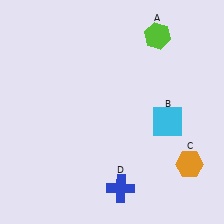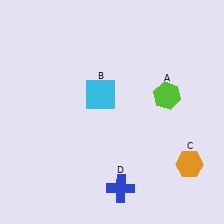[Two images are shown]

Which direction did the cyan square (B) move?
The cyan square (B) moved left.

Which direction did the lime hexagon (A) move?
The lime hexagon (A) moved down.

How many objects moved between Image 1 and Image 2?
2 objects moved between the two images.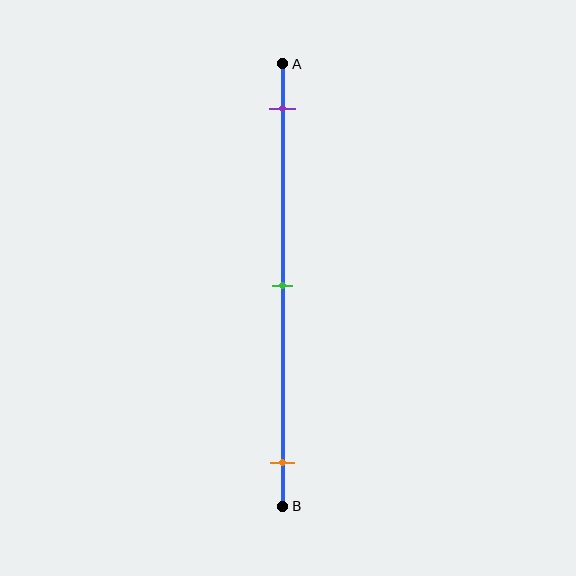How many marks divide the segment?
There are 3 marks dividing the segment.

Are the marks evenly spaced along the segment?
Yes, the marks are approximately evenly spaced.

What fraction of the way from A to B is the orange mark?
The orange mark is approximately 90% (0.9) of the way from A to B.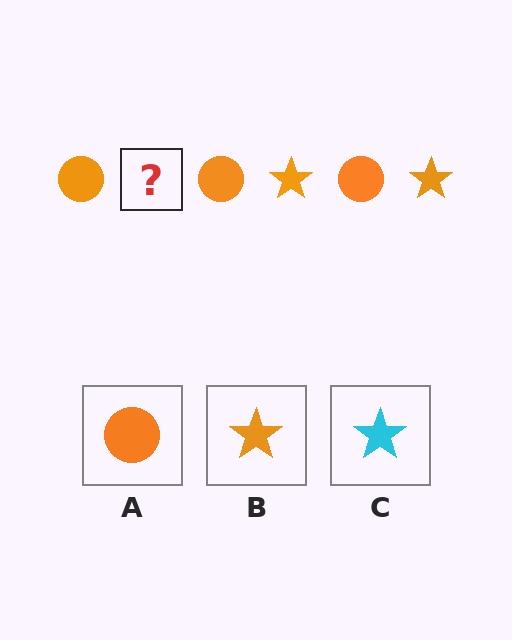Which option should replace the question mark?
Option B.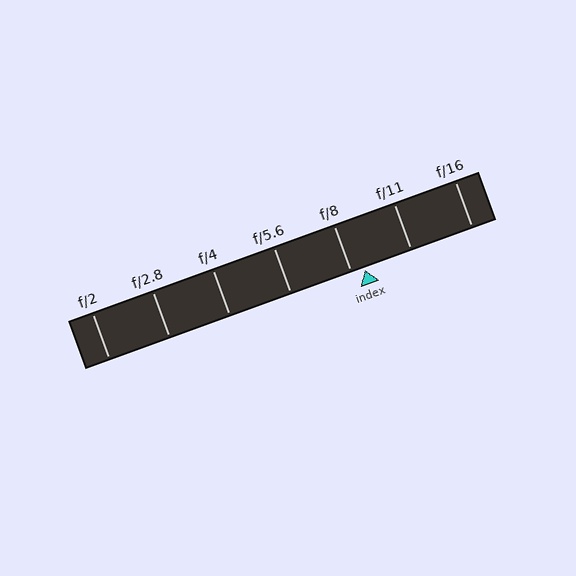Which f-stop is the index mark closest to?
The index mark is closest to f/8.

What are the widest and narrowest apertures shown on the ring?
The widest aperture shown is f/2 and the narrowest is f/16.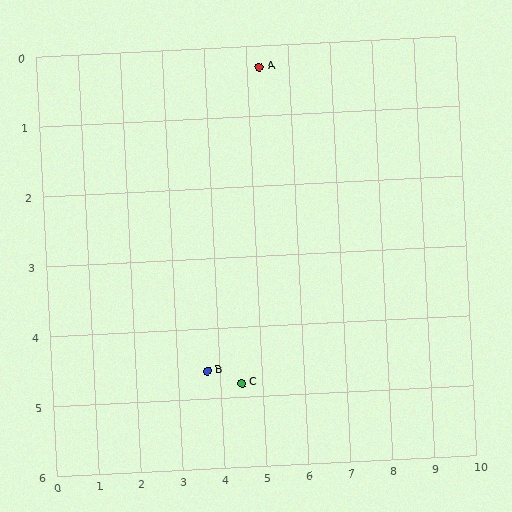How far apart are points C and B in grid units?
Points C and B are about 0.8 grid units apart.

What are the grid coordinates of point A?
Point A is at approximately (5.3, 0.3).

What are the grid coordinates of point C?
Point C is at approximately (4.5, 4.8).